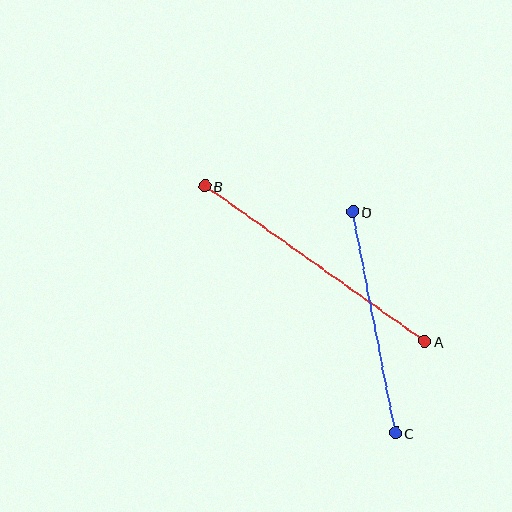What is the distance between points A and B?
The distance is approximately 269 pixels.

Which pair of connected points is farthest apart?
Points A and B are farthest apart.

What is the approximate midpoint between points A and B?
The midpoint is at approximately (315, 264) pixels.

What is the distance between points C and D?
The distance is approximately 226 pixels.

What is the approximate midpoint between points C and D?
The midpoint is at approximately (374, 323) pixels.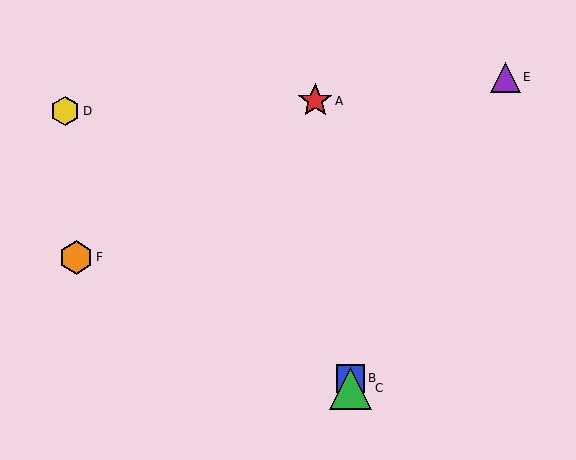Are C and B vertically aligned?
Yes, both are at x≈351.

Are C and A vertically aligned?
No, C is at x≈351 and A is at x≈315.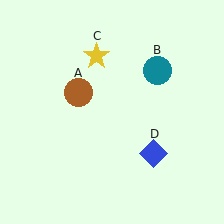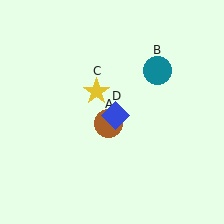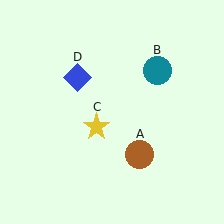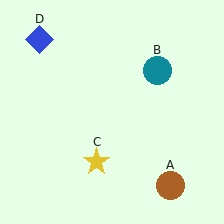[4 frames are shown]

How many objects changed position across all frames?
3 objects changed position: brown circle (object A), yellow star (object C), blue diamond (object D).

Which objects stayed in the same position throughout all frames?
Teal circle (object B) remained stationary.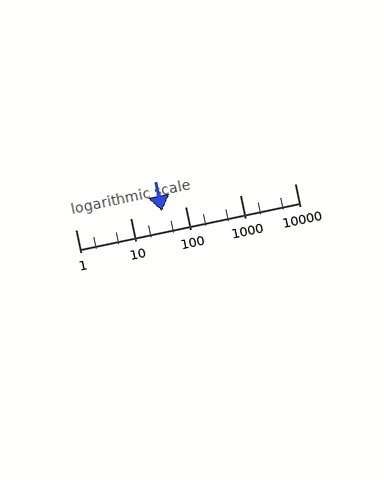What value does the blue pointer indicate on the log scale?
The pointer indicates approximately 38.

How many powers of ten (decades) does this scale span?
The scale spans 4 decades, from 1 to 10000.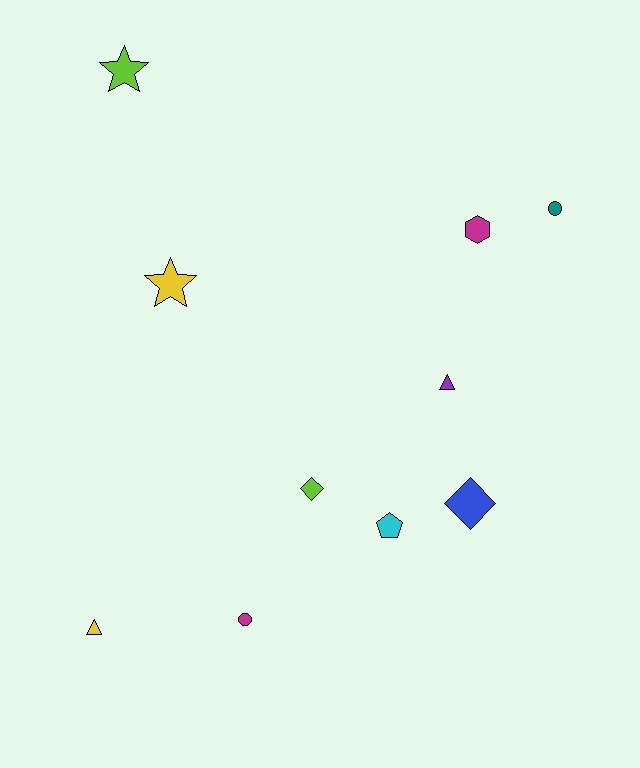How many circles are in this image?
There are 2 circles.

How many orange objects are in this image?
There are no orange objects.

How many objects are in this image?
There are 10 objects.